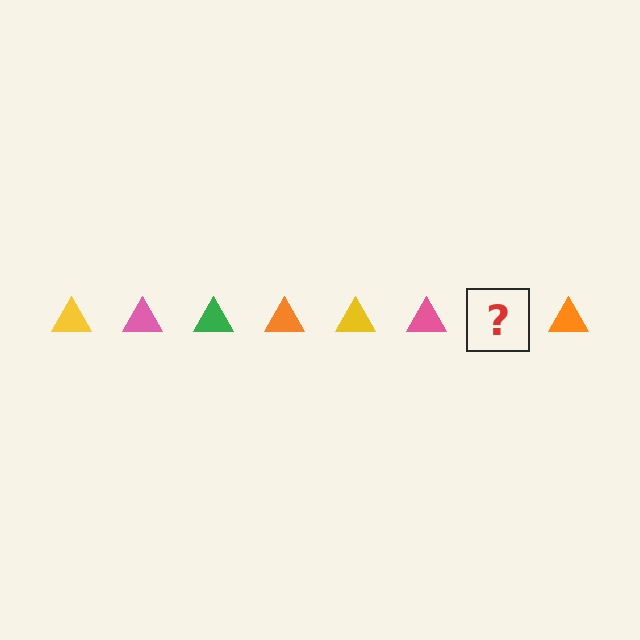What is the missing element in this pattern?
The missing element is a green triangle.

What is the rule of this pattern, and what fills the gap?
The rule is that the pattern cycles through yellow, pink, green, orange triangles. The gap should be filled with a green triangle.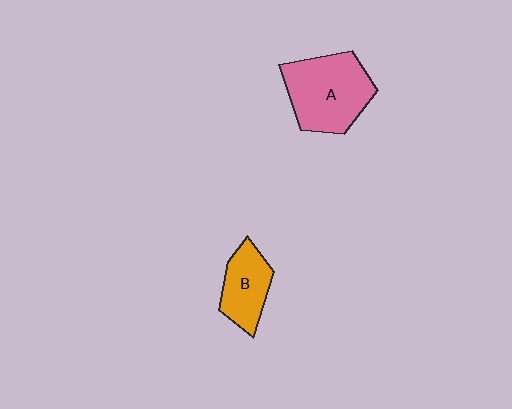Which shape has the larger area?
Shape A (pink).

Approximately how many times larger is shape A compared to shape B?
Approximately 1.7 times.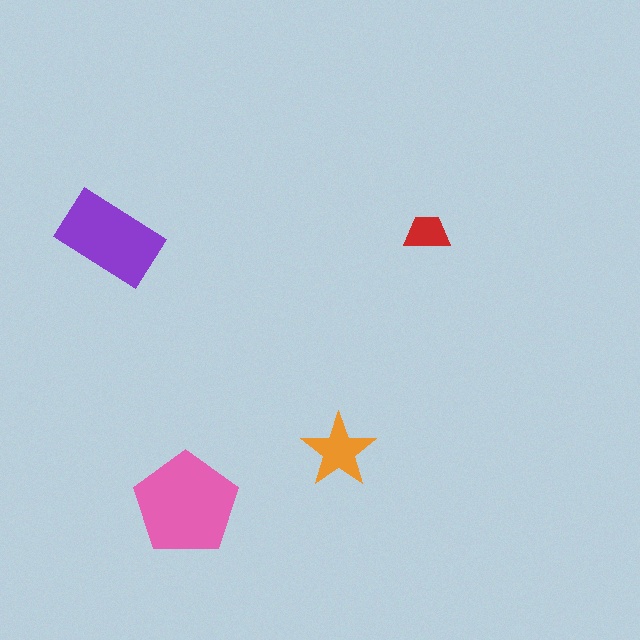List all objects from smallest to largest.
The red trapezoid, the orange star, the purple rectangle, the pink pentagon.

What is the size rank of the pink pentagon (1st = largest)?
1st.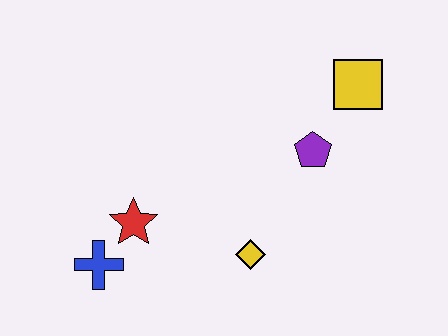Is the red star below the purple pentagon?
Yes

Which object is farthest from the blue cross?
The yellow square is farthest from the blue cross.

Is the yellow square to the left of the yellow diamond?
No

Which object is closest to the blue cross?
The red star is closest to the blue cross.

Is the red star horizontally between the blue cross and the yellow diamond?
Yes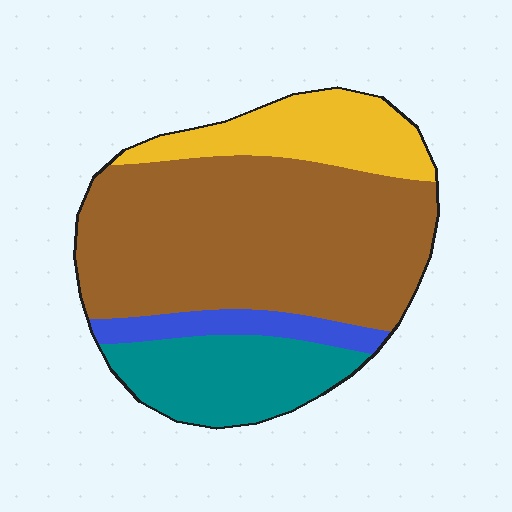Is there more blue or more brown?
Brown.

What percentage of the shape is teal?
Teal takes up about one fifth (1/5) of the shape.